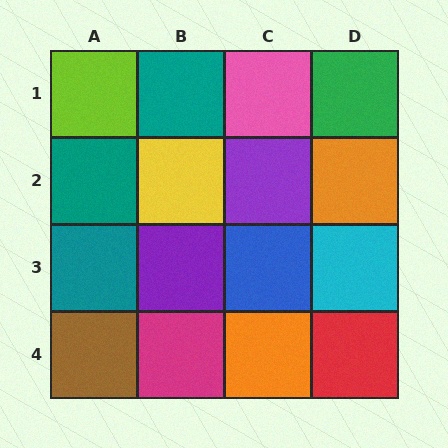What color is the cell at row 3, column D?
Cyan.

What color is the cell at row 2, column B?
Yellow.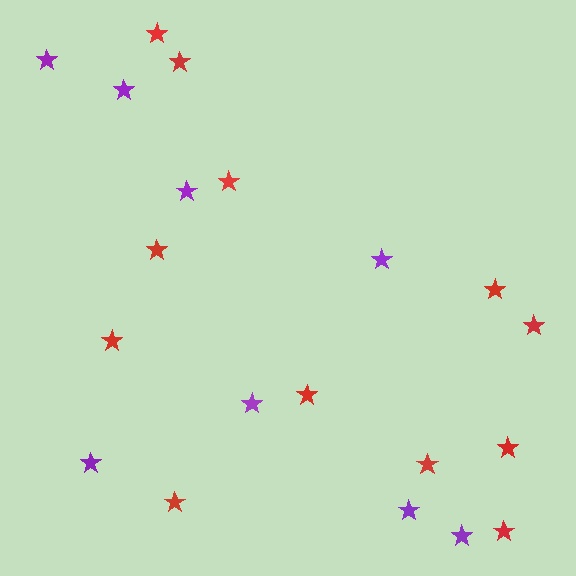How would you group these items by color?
There are 2 groups: one group of purple stars (8) and one group of red stars (12).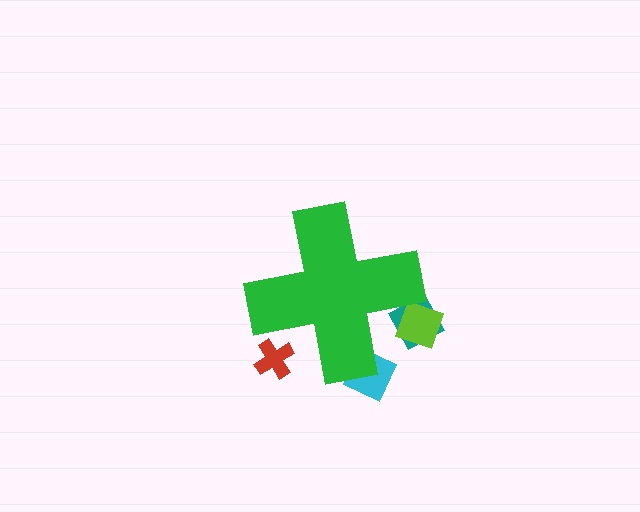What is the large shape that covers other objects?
A green cross.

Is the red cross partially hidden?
Yes, the red cross is partially hidden behind the green cross.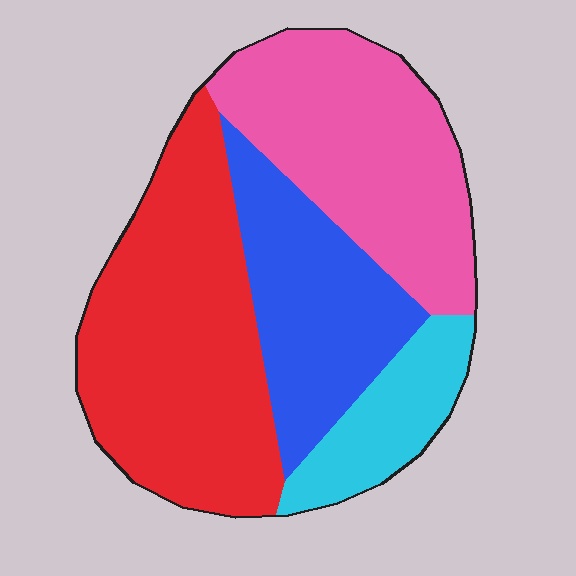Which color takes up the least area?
Cyan, at roughly 10%.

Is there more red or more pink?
Red.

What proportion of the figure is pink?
Pink covers around 30% of the figure.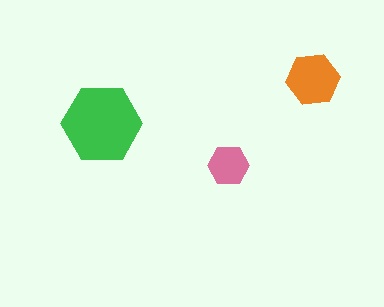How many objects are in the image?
There are 3 objects in the image.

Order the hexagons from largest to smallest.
the green one, the orange one, the pink one.